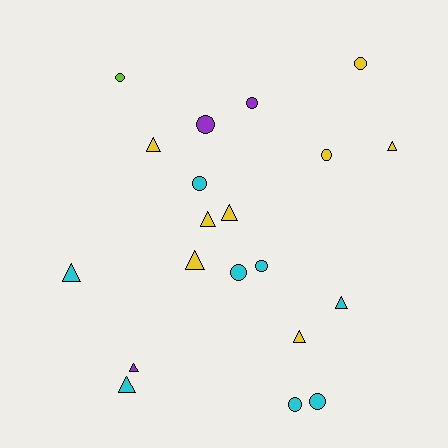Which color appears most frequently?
Cyan, with 8 objects.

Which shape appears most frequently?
Triangle, with 10 objects.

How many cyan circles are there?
There are 5 cyan circles.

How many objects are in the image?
There are 20 objects.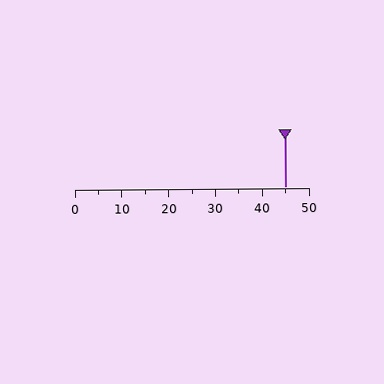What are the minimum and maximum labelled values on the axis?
The axis runs from 0 to 50.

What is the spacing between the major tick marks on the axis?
The major ticks are spaced 10 apart.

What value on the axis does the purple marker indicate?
The marker indicates approximately 45.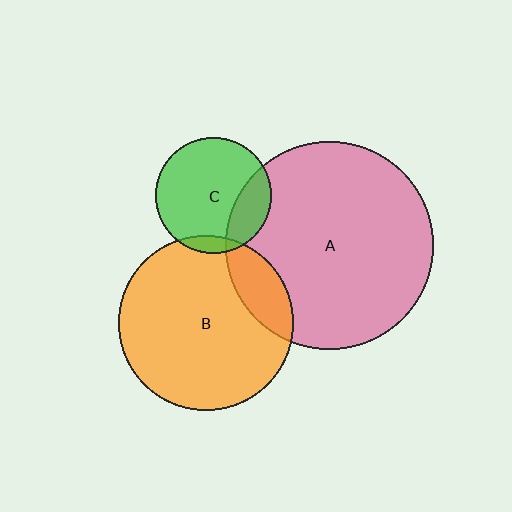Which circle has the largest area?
Circle A (pink).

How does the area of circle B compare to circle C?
Approximately 2.3 times.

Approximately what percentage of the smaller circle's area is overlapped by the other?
Approximately 15%.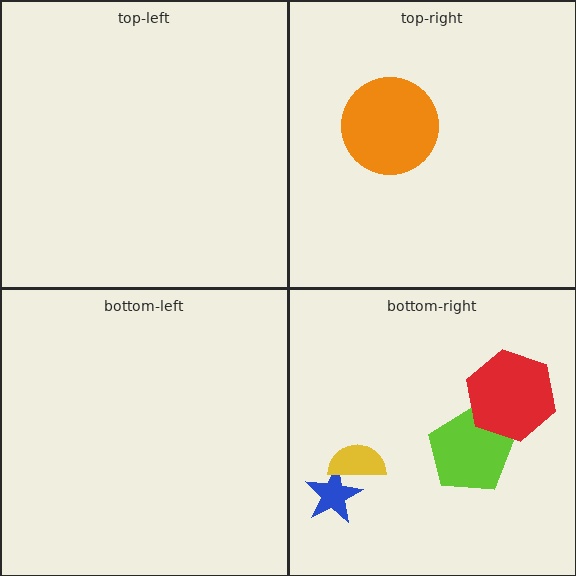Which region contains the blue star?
The bottom-right region.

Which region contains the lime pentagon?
The bottom-right region.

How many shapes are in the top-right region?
1.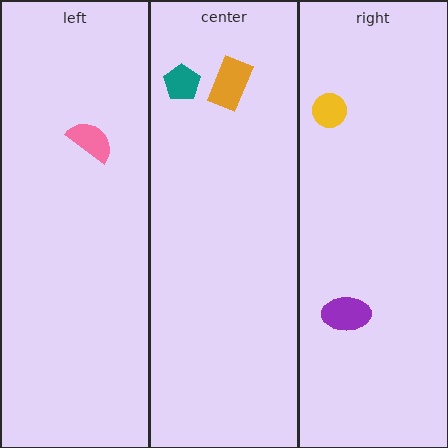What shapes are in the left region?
The pink semicircle.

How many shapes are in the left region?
1.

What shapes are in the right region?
The yellow circle, the purple ellipse.